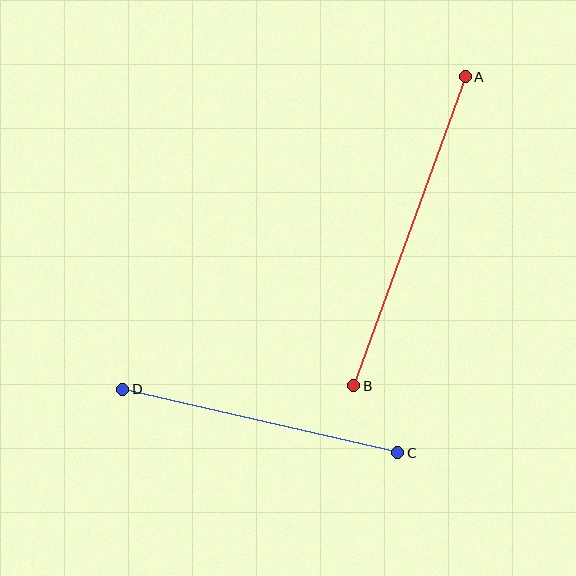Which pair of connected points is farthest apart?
Points A and B are farthest apart.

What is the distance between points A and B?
The distance is approximately 329 pixels.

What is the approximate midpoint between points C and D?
The midpoint is at approximately (260, 421) pixels.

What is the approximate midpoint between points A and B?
The midpoint is at approximately (409, 231) pixels.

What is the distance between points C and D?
The distance is approximately 283 pixels.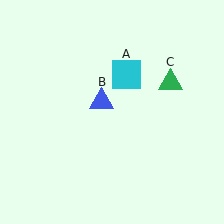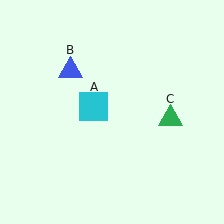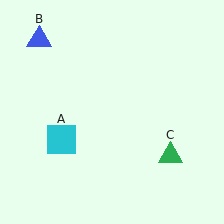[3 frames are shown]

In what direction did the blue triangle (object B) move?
The blue triangle (object B) moved up and to the left.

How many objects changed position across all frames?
3 objects changed position: cyan square (object A), blue triangle (object B), green triangle (object C).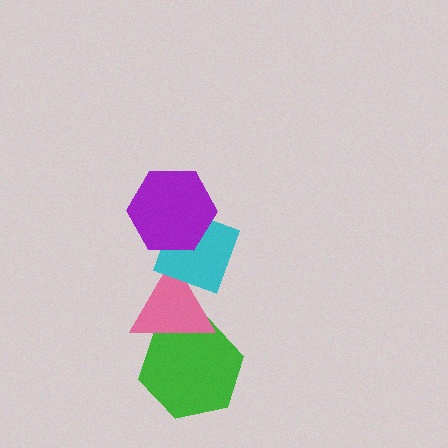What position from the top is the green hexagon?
The green hexagon is 4th from the top.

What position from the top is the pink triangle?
The pink triangle is 3rd from the top.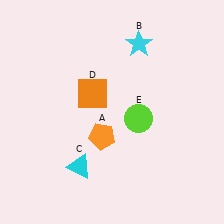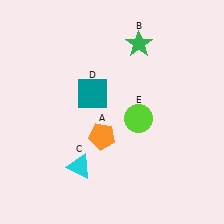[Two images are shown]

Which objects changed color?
B changed from cyan to green. D changed from orange to teal.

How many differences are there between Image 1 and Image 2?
There are 2 differences between the two images.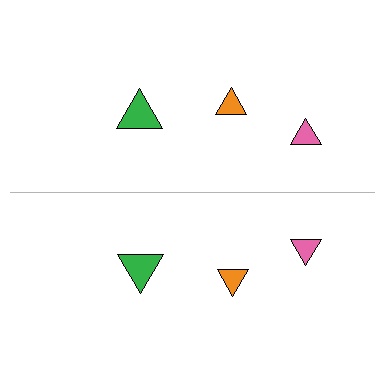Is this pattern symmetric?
Yes, this pattern has bilateral (reflection) symmetry.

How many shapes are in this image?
There are 6 shapes in this image.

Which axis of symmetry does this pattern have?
The pattern has a horizontal axis of symmetry running through the center of the image.